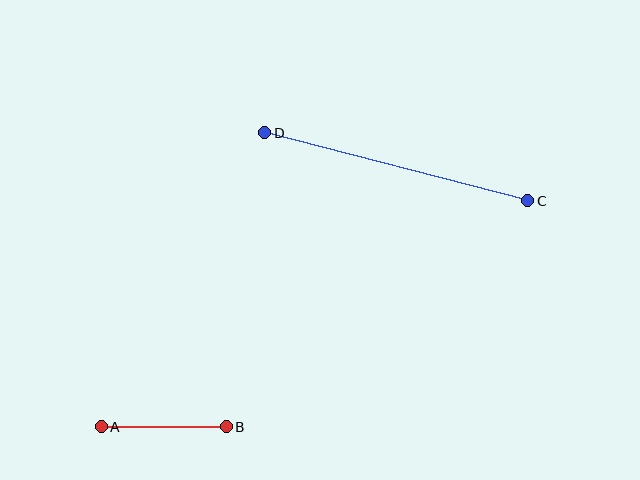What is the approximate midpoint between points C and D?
The midpoint is at approximately (396, 167) pixels.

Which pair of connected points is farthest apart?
Points C and D are farthest apart.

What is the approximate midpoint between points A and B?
The midpoint is at approximately (164, 427) pixels.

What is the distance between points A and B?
The distance is approximately 125 pixels.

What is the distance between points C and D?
The distance is approximately 271 pixels.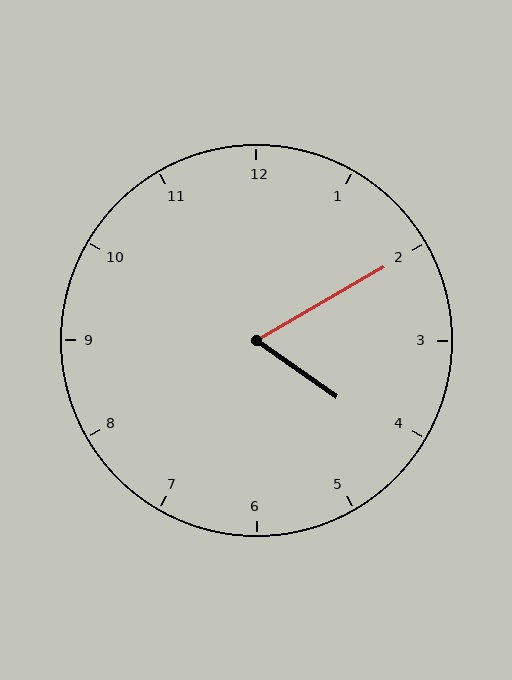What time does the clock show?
4:10.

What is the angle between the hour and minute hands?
Approximately 65 degrees.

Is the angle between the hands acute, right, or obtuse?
It is acute.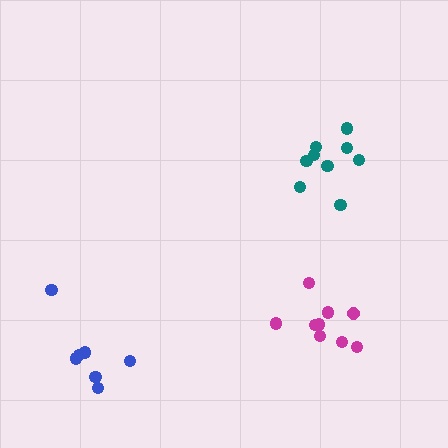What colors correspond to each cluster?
The clusters are colored: magenta, teal, blue.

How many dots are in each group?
Group 1: 9 dots, Group 2: 9 dots, Group 3: 7 dots (25 total).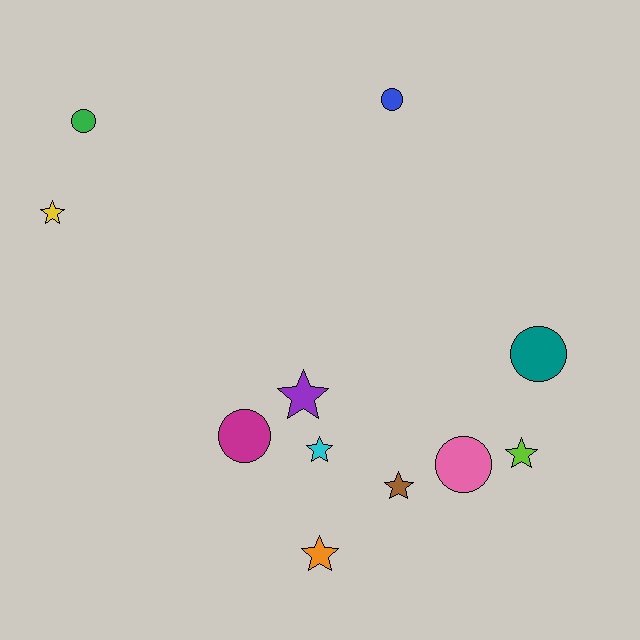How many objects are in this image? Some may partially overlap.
There are 11 objects.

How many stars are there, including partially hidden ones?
There are 6 stars.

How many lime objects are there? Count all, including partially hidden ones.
There is 1 lime object.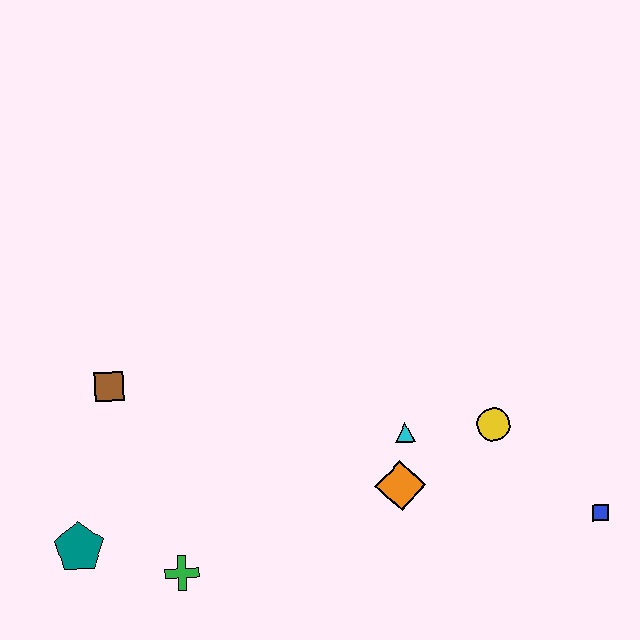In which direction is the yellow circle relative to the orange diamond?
The yellow circle is to the right of the orange diamond.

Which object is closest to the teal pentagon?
The green cross is closest to the teal pentagon.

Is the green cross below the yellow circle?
Yes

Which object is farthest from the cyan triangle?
The teal pentagon is farthest from the cyan triangle.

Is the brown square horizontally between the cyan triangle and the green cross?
No